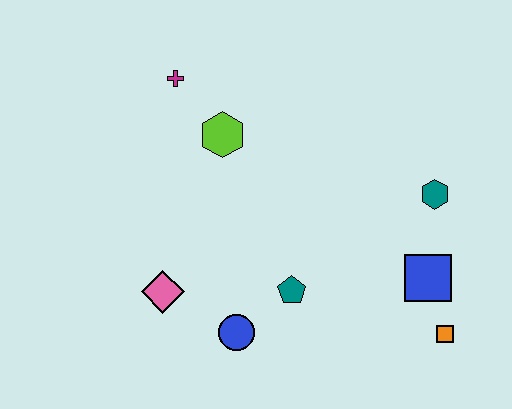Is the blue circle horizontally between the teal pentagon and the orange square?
No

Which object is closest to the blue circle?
The teal pentagon is closest to the blue circle.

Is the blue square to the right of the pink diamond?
Yes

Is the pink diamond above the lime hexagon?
No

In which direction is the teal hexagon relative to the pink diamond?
The teal hexagon is to the right of the pink diamond.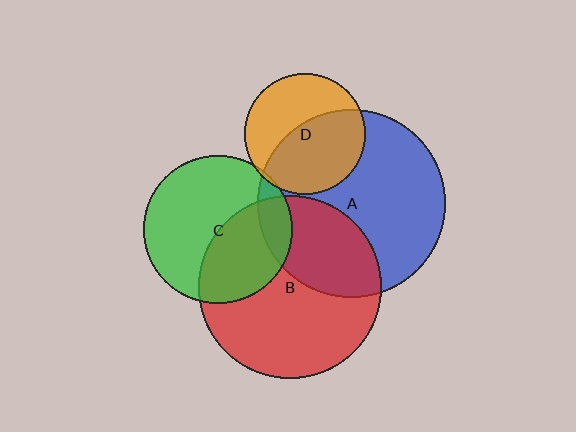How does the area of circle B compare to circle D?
Approximately 2.3 times.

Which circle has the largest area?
Circle A (blue).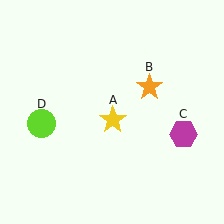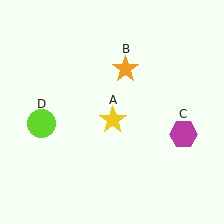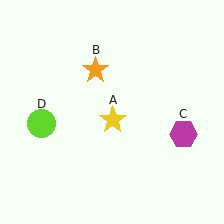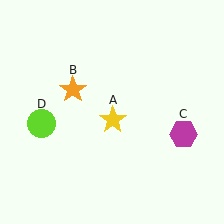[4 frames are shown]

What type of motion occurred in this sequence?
The orange star (object B) rotated counterclockwise around the center of the scene.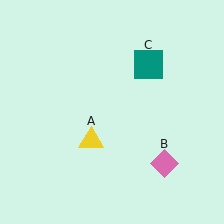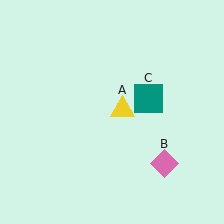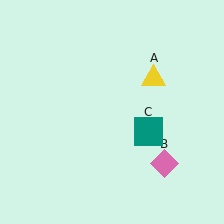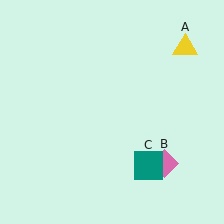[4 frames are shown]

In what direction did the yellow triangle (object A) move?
The yellow triangle (object A) moved up and to the right.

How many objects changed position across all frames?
2 objects changed position: yellow triangle (object A), teal square (object C).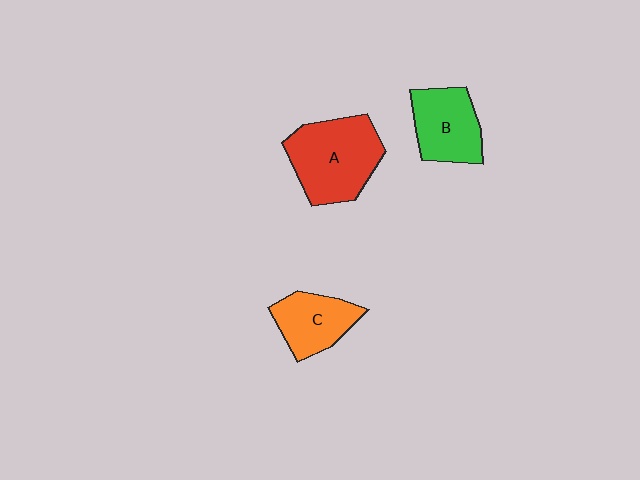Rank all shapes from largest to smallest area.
From largest to smallest: A (red), B (green), C (orange).